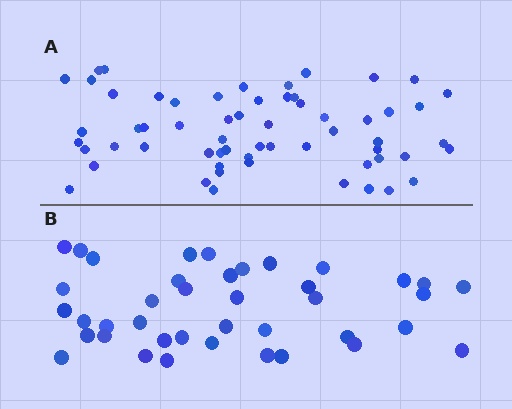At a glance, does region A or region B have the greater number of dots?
Region A (the top region) has more dots.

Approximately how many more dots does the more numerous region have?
Region A has approximately 20 more dots than region B.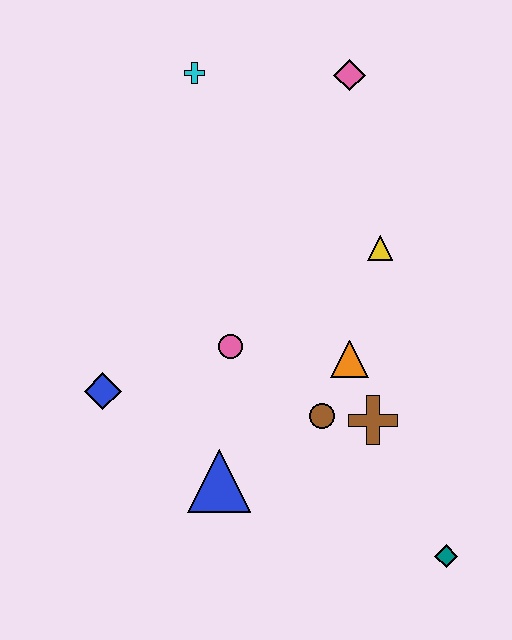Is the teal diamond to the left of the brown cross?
No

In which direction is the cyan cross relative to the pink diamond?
The cyan cross is to the left of the pink diamond.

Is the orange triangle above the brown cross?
Yes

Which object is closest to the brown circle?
The brown cross is closest to the brown circle.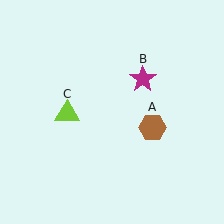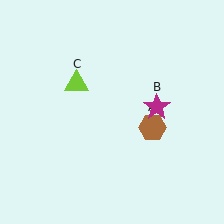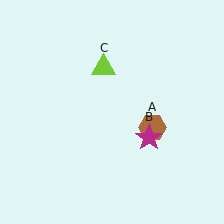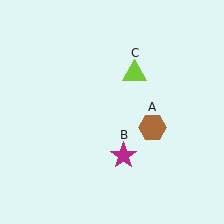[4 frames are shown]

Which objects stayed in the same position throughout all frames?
Brown hexagon (object A) remained stationary.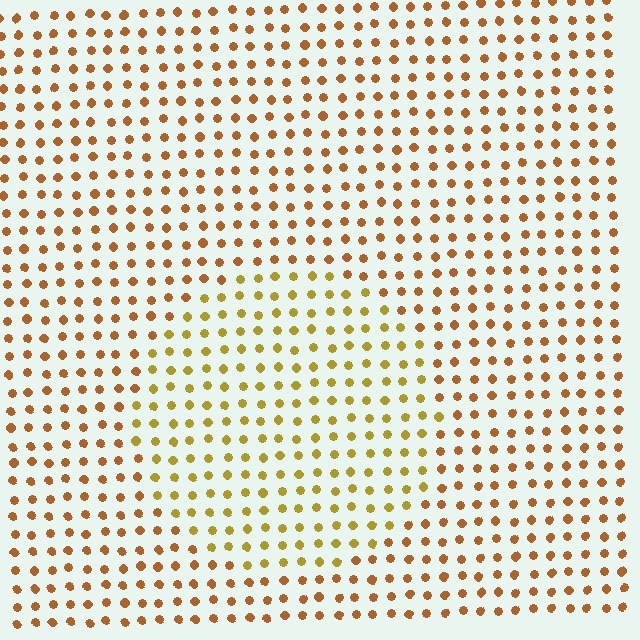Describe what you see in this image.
The image is filled with small brown elements in a uniform arrangement. A circle-shaped region is visible where the elements are tinted to a slightly different hue, forming a subtle color boundary.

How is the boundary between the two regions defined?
The boundary is defined purely by a slight shift in hue (about 26 degrees). Spacing, size, and orientation are identical on both sides.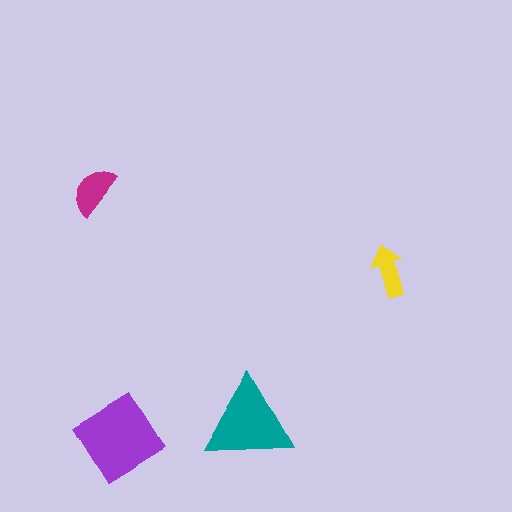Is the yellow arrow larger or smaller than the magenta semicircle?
Smaller.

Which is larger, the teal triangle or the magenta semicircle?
The teal triangle.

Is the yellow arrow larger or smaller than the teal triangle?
Smaller.